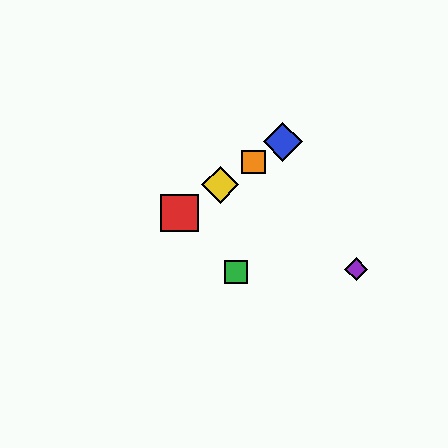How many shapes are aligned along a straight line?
4 shapes (the red square, the blue diamond, the yellow diamond, the orange square) are aligned along a straight line.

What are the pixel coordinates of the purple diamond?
The purple diamond is at (356, 269).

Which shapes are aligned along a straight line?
The red square, the blue diamond, the yellow diamond, the orange square are aligned along a straight line.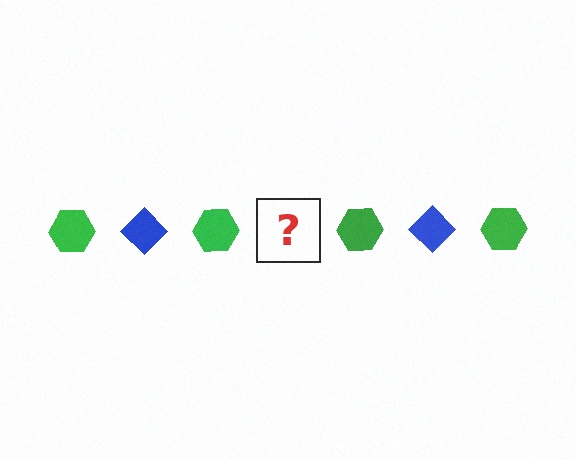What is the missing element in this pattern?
The missing element is a blue diamond.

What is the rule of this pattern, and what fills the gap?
The rule is that the pattern alternates between green hexagon and blue diamond. The gap should be filled with a blue diamond.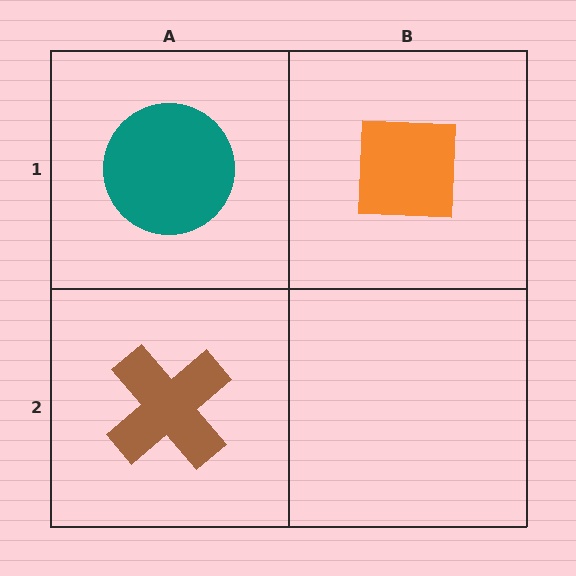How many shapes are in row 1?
2 shapes.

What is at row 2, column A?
A brown cross.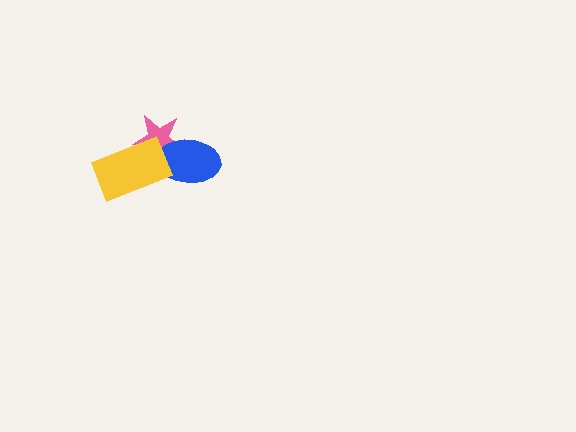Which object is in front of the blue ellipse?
The yellow rectangle is in front of the blue ellipse.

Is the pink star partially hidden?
Yes, it is partially covered by another shape.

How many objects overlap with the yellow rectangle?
2 objects overlap with the yellow rectangle.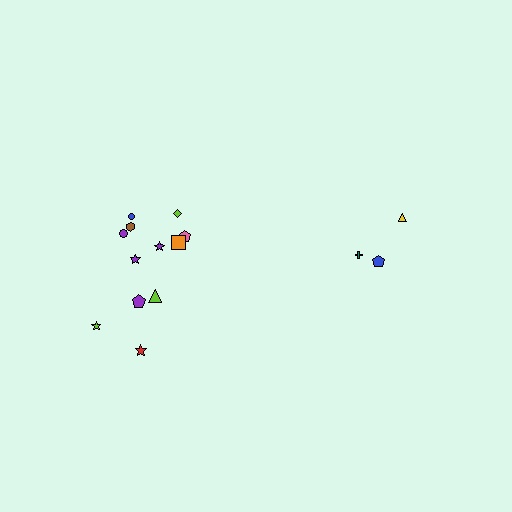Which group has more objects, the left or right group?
The left group.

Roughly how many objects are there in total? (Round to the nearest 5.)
Roughly 15 objects in total.